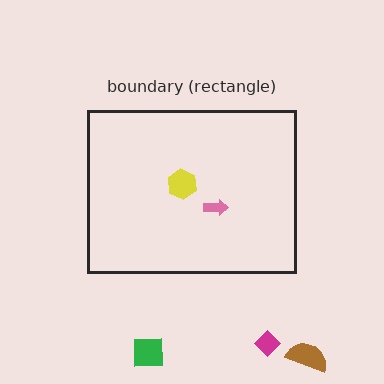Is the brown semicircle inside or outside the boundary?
Outside.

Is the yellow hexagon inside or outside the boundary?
Inside.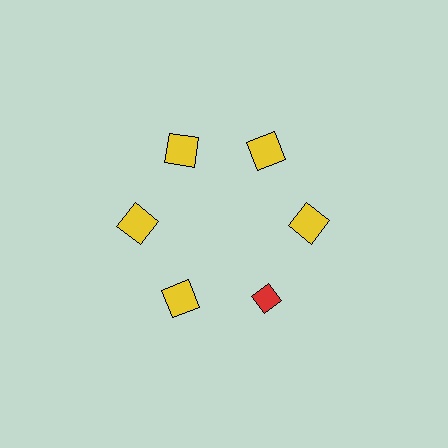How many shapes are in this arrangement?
There are 6 shapes arranged in a ring pattern.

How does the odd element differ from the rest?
It differs in both color (red instead of yellow) and shape (diamond instead of square).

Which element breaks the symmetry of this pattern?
The red diamond at roughly the 5 o'clock position breaks the symmetry. All other shapes are yellow squares.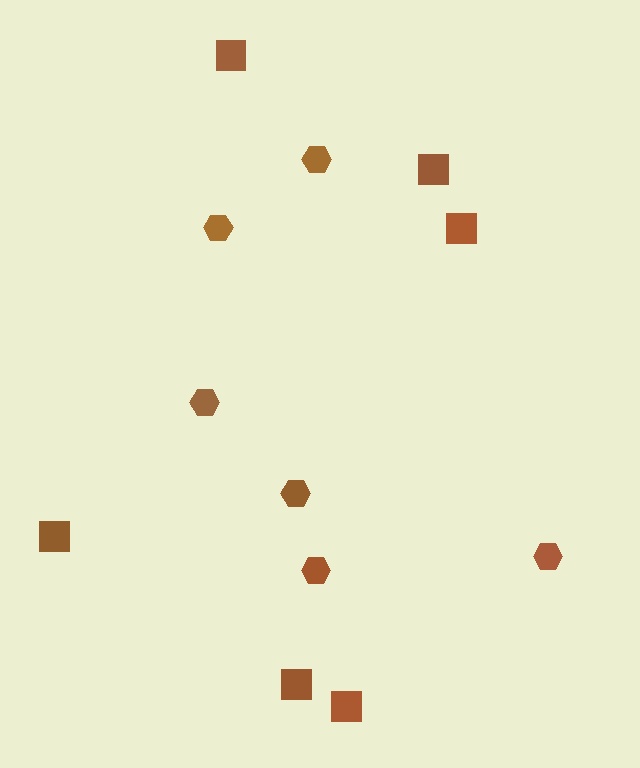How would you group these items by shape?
There are 2 groups: one group of squares (6) and one group of hexagons (6).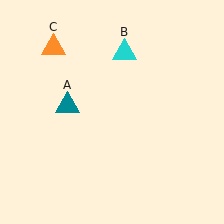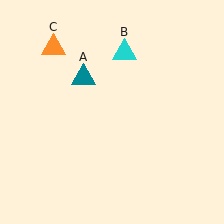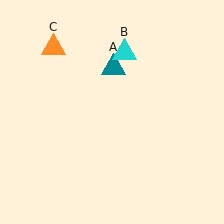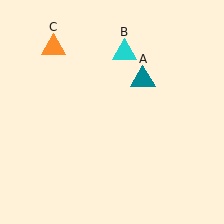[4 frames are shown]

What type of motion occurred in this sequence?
The teal triangle (object A) rotated clockwise around the center of the scene.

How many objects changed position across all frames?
1 object changed position: teal triangle (object A).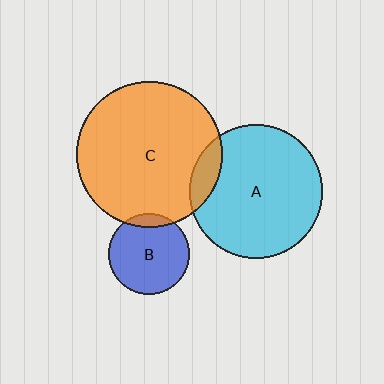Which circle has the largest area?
Circle C (orange).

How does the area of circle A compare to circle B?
Approximately 2.7 times.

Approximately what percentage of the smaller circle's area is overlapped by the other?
Approximately 10%.